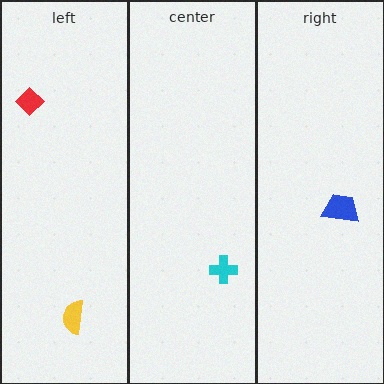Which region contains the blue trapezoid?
The right region.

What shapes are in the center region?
The cyan cross.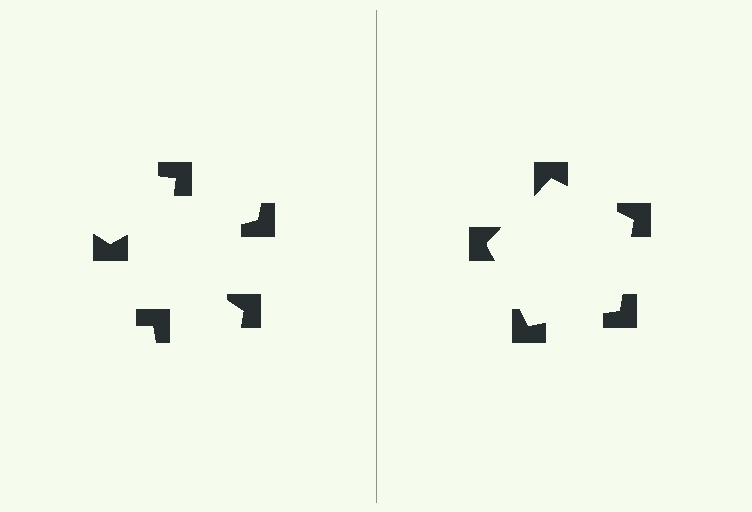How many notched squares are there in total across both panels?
10 — 5 on each side.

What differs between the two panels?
The notched squares are positioned identically on both sides; only the wedge orientations differ. On the right they align to a pentagon; on the left they are misaligned.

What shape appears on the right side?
An illusory pentagon.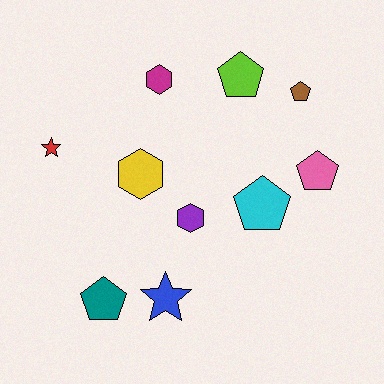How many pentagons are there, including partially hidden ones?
There are 5 pentagons.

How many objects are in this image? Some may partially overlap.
There are 10 objects.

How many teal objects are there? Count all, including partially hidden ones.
There is 1 teal object.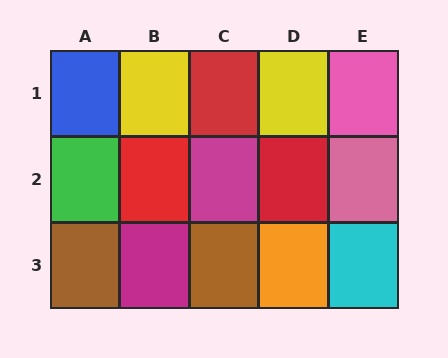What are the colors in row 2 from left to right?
Green, red, magenta, red, pink.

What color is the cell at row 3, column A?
Brown.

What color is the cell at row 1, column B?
Yellow.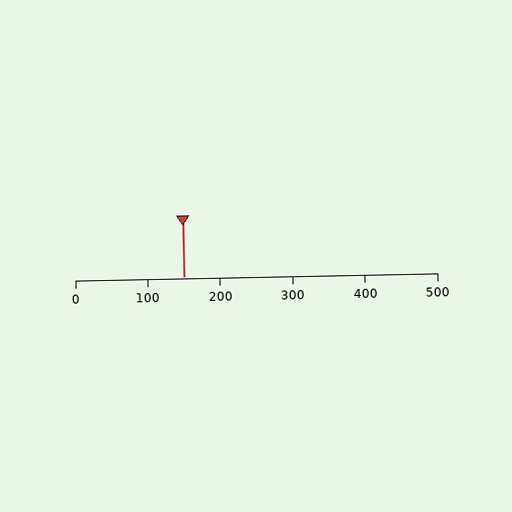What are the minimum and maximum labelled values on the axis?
The axis runs from 0 to 500.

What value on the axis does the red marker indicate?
The marker indicates approximately 150.